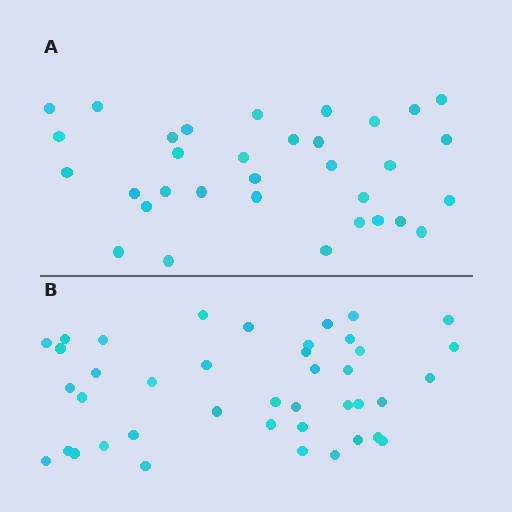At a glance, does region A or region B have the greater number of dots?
Region B (the bottom region) has more dots.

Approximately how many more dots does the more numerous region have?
Region B has roughly 8 or so more dots than region A.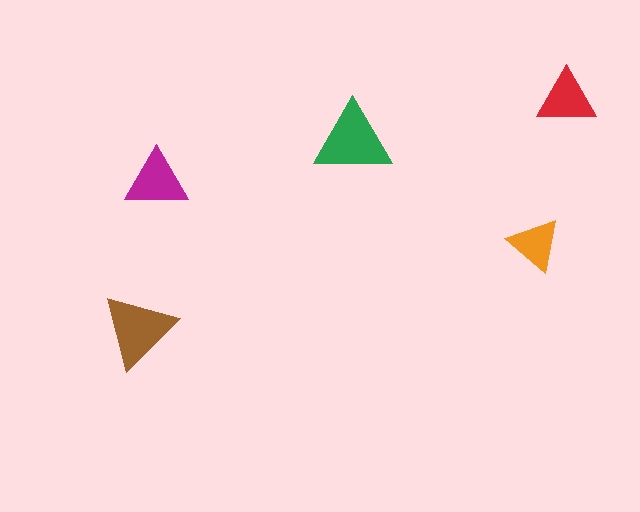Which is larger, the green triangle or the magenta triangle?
The green one.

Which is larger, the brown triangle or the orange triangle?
The brown one.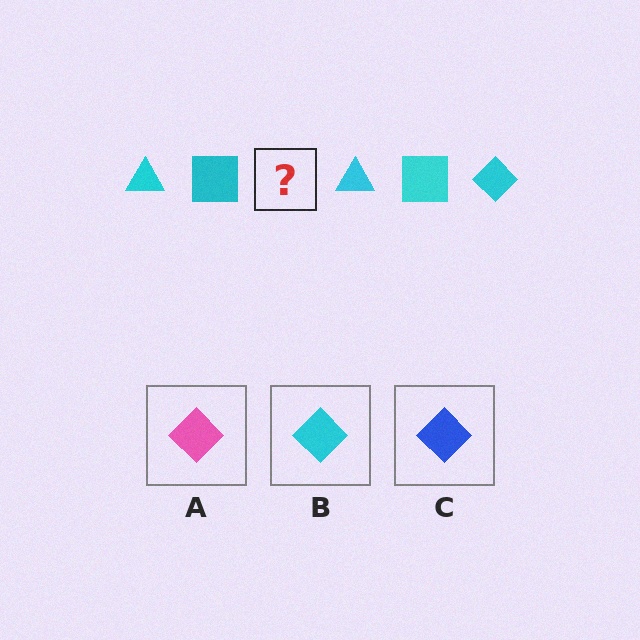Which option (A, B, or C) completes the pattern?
B.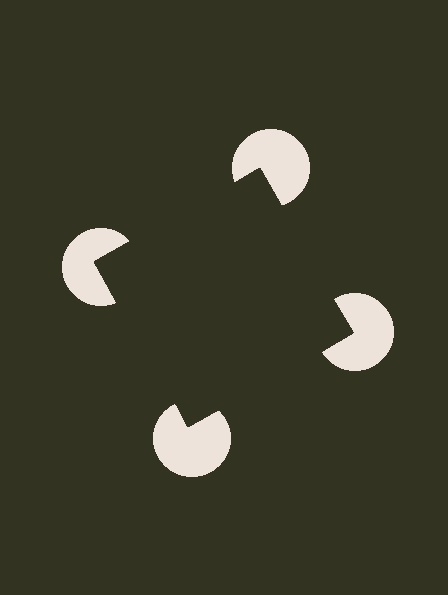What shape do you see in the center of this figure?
An illusory square — its edges are inferred from the aligned wedge cuts in the pac-man discs, not physically drawn.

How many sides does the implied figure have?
4 sides.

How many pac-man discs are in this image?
There are 4 — one at each vertex of the illusory square.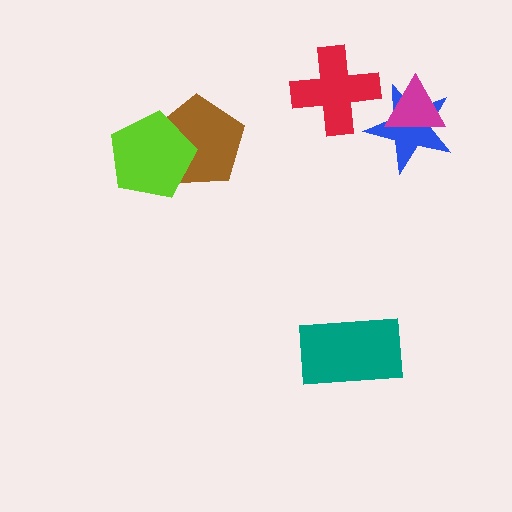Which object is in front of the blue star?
The magenta triangle is in front of the blue star.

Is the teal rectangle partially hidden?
No, no other shape covers it.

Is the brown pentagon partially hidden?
Yes, it is partially covered by another shape.